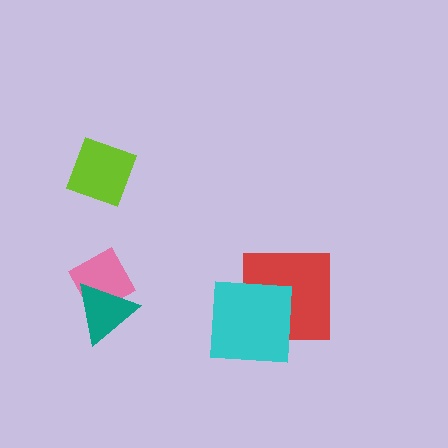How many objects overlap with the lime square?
0 objects overlap with the lime square.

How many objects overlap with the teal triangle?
1 object overlaps with the teal triangle.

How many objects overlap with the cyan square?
1 object overlaps with the cyan square.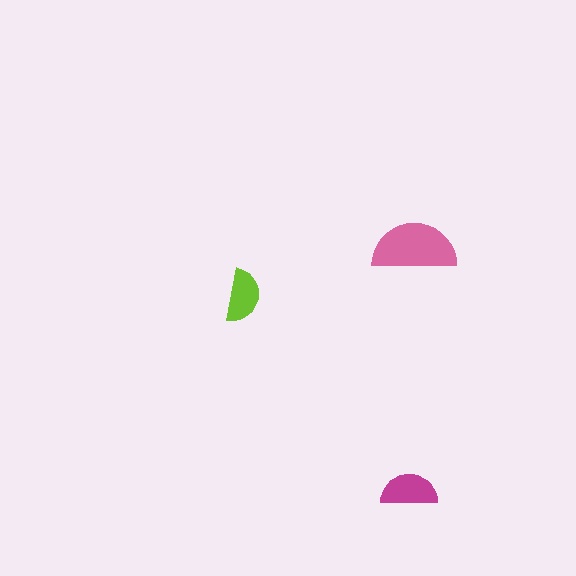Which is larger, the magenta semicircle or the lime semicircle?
The magenta one.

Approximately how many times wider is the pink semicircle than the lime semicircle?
About 1.5 times wider.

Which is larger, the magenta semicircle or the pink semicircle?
The pink one.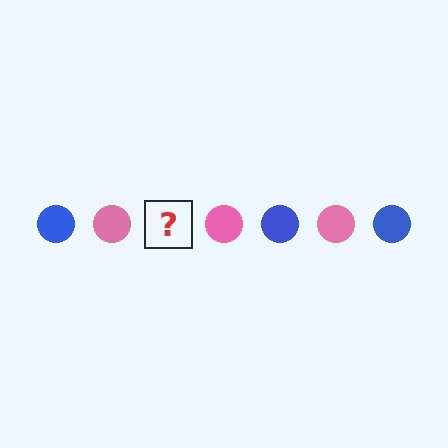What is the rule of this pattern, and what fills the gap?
The rule is that the pattern cycles through blue, pink circles. The gap should be filled with a blue circle.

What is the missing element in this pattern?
The missing element is a blue circle.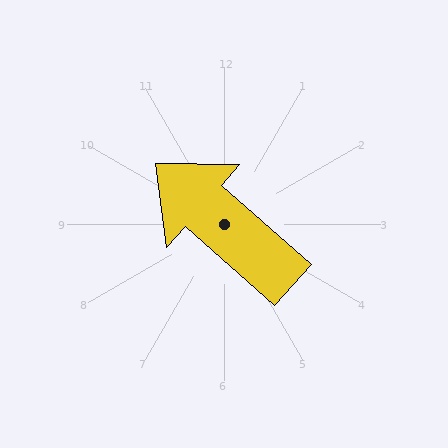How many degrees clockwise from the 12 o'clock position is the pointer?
Approximately 312 degrees.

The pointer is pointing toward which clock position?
Roughly 10 o'clock.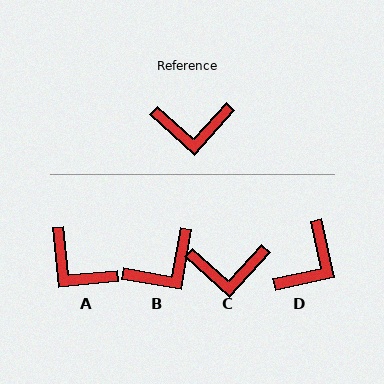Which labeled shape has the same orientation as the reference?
C.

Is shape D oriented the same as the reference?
No, it is off by about 54 degrees.